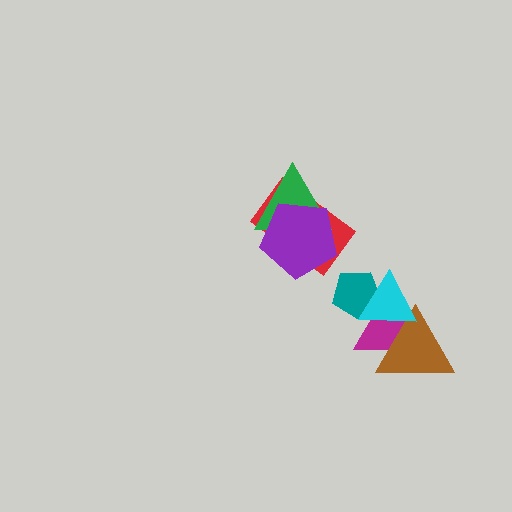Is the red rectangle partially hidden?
Yes, it is partially covered by another shape.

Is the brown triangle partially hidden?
Yes, it is partially covered by another shape.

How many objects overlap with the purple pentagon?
2 objects overlap with the purple pentagon.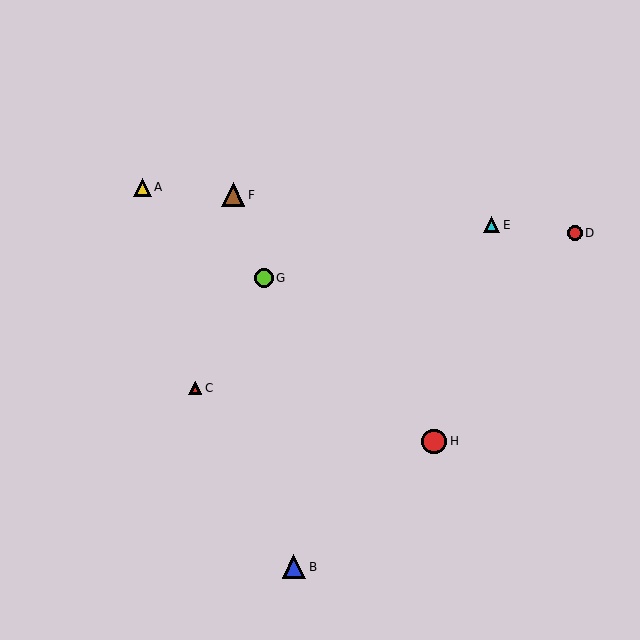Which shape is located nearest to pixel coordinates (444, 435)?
The red circle (labeled H) at (434, 441) is nearest to that location.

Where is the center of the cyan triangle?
The center of the cyan triangle is at (492, 225).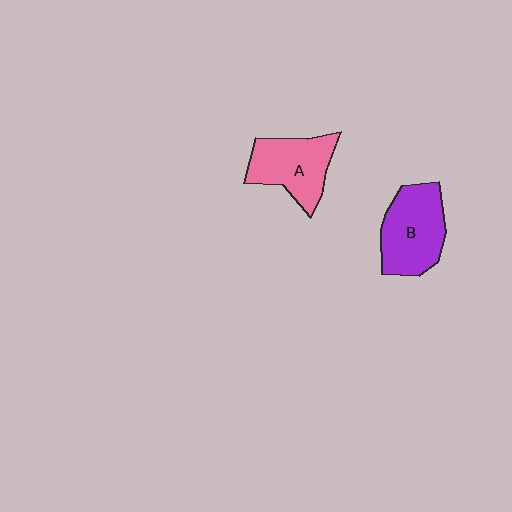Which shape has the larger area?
Shape B (purple).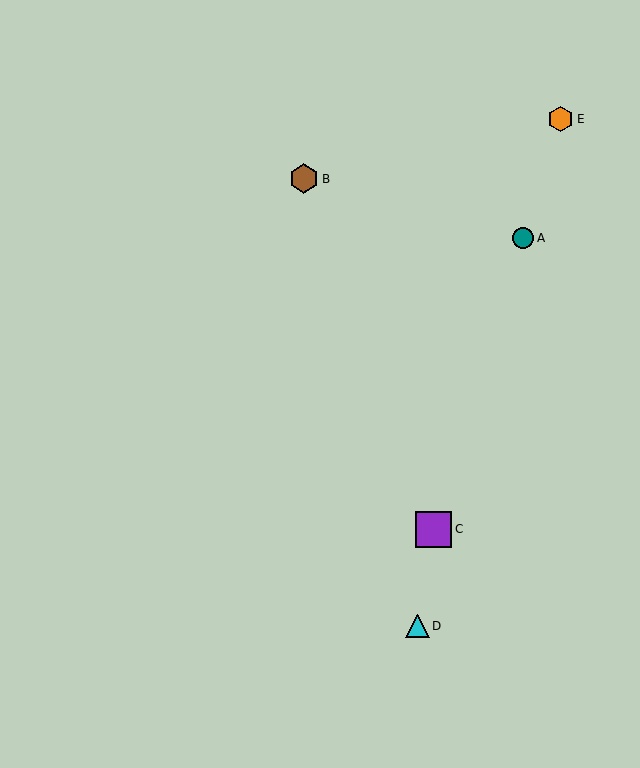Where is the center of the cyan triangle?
The center of the cyan triangle is at (417, 626).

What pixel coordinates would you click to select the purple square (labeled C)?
Click at (434, 529) to select the purple square C.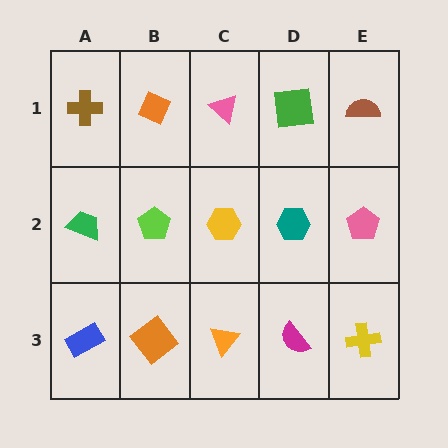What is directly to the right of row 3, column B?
An orange triangle.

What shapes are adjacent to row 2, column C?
A pink triangle (row 1, column C), an orange triangle (row 3, column C), a lime pentagon (row 2, column B), a teal hexagon (row 2, column D).